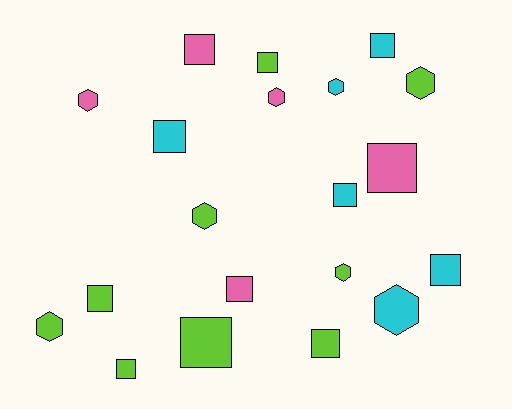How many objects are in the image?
There are 20 objects.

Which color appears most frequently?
Lime, with 9 objects.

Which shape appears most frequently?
Square, with 12 objects.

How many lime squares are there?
There are 5 lime squares.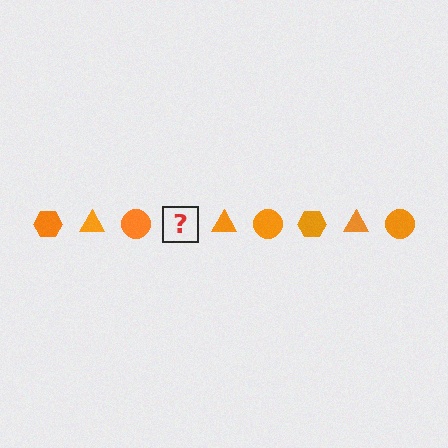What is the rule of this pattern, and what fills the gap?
The rule is that the pattern cycles through hexagon, triangle, circle shapes in orange. The gap should be filled with an orange hexagon.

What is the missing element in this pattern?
The missing element is an orange hexagon.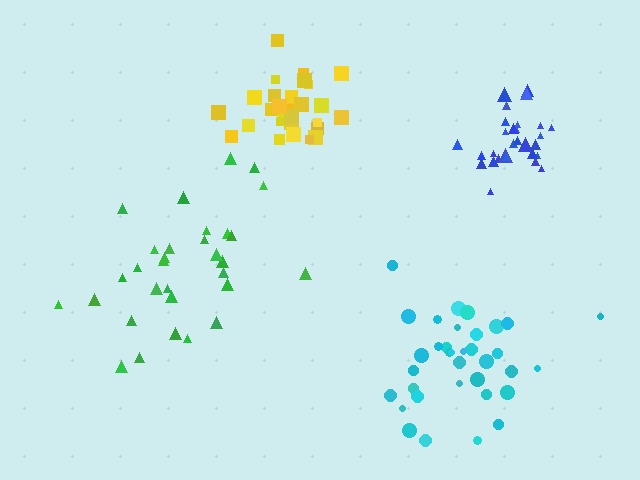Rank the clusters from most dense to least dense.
blue, yellow, cyan, green.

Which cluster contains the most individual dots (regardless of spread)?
Cyan (35).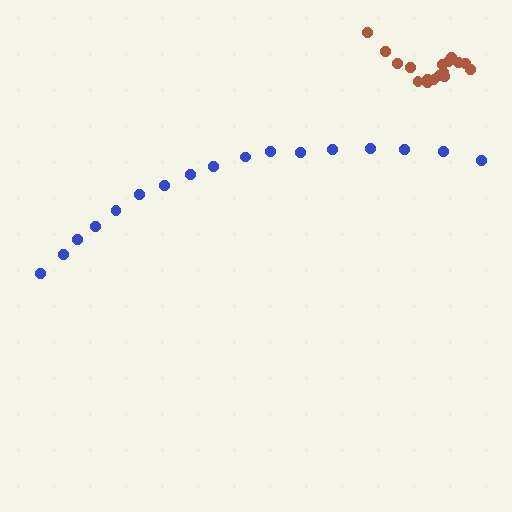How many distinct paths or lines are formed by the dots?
There are 2 distinct paths.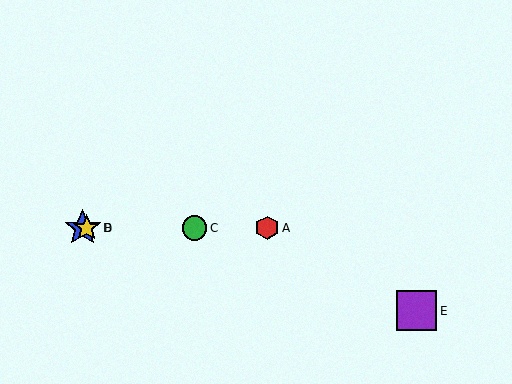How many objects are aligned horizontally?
4 objects (A, B, C, D) are aligned horizontally.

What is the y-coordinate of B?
Object B is at y≈228.